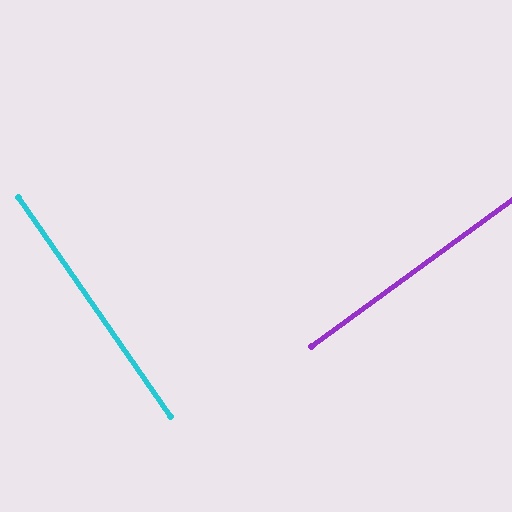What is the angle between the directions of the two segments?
Approximately 89 degrees.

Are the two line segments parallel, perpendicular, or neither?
Perpendicular — they meet at approximately 89°.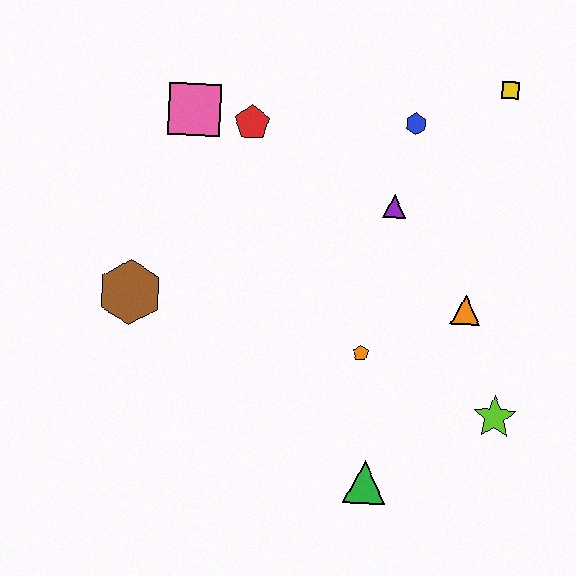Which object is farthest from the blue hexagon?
The green triangle is farthest from the blue hexagon.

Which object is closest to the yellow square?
The blue hexagon is closest to the yellow square.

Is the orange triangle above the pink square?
No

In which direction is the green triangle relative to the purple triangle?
The green triangle is below the purple triangle.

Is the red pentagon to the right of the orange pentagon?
No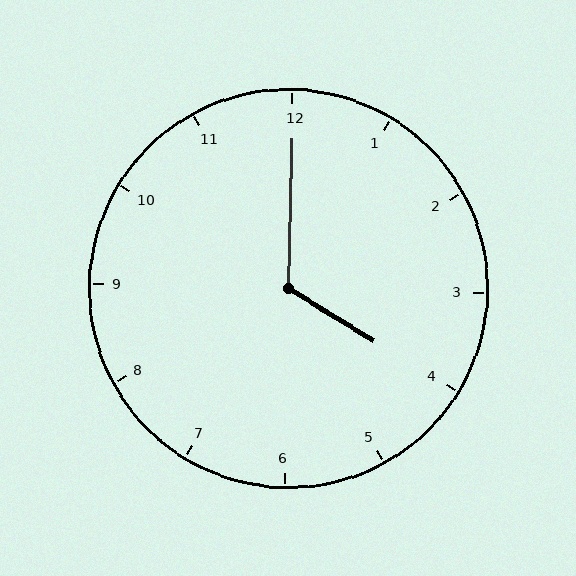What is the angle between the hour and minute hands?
Approximately 120 degrees.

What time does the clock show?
4:00.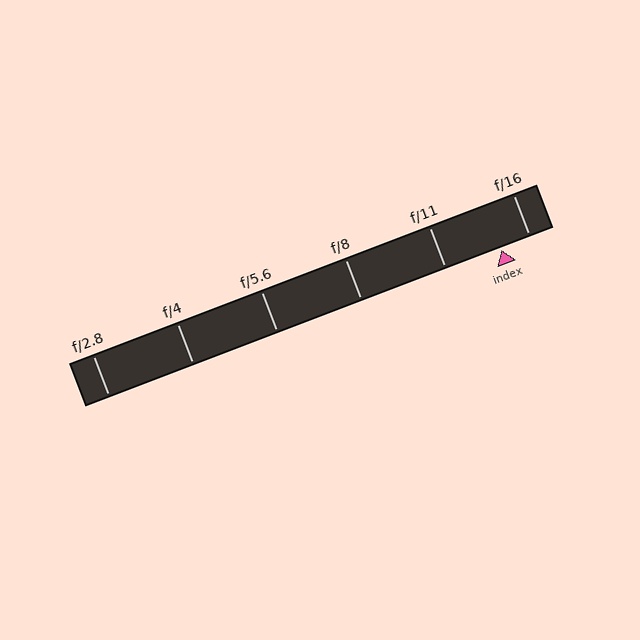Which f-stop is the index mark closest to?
The index mark is closest to f/16.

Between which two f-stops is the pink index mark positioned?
The index mark is between f/11 and f/16.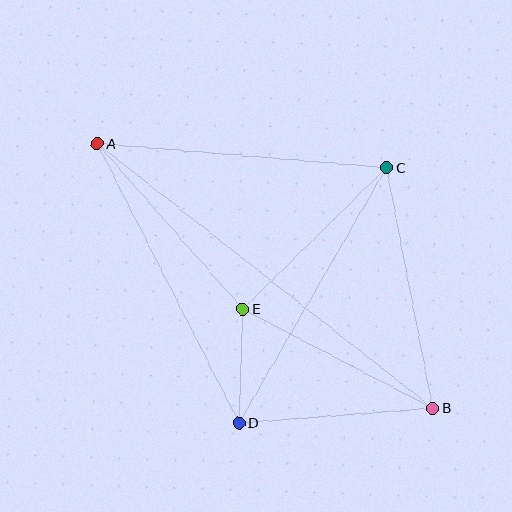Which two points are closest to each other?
Points D and E are closest to each other.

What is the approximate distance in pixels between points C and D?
The distance between C and D is approximately 295 pixels.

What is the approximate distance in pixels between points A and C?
The distance between A and C is approximately 290 pixels.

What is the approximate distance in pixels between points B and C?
The distance between B and C is approximately 245 pixels.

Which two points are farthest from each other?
Points A and B are farthest from each other.